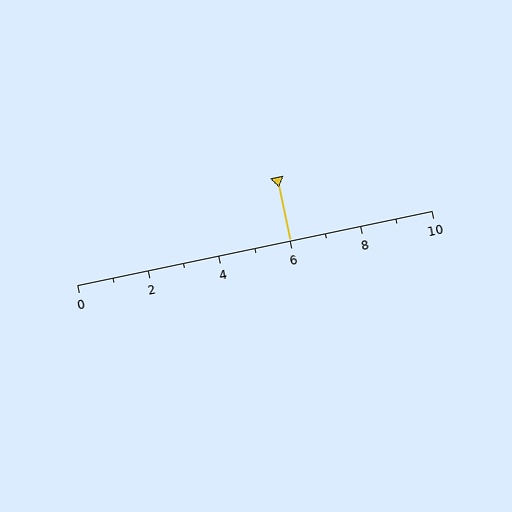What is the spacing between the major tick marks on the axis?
The major ticks are spaced 2 apart.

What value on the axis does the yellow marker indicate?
The marker indicates approximately 6.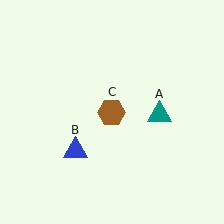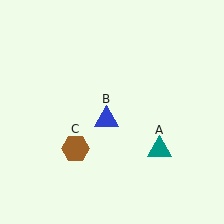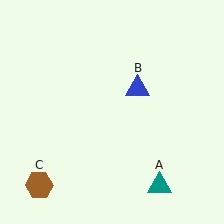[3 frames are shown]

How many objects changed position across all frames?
3 objects changed position: teal triangle (object A), blue triangle (object B), brown hexagon (object C).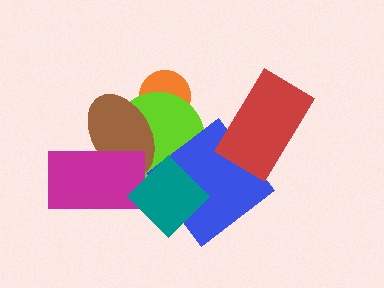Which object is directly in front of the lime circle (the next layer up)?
The brown ellipse is directly in front of the lime circle.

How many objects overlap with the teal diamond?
3 objects overlap with the teal diamond.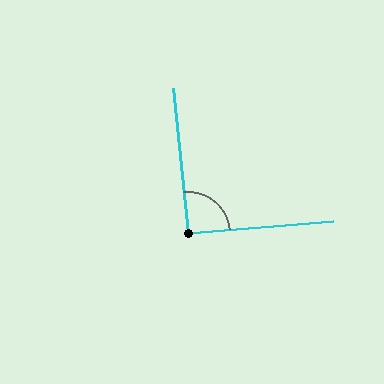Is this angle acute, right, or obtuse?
It is approximately a right angle.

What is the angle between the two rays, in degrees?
Approximately 91 degrees.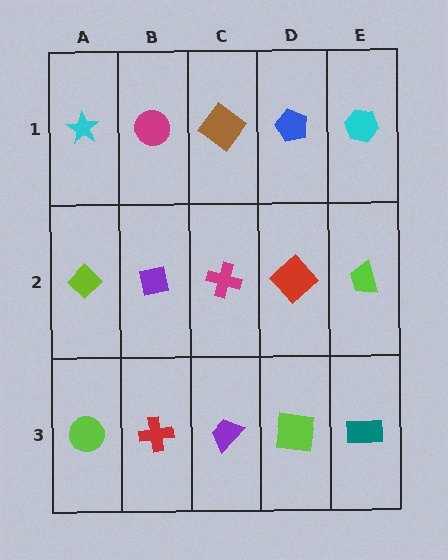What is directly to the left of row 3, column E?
A lime square.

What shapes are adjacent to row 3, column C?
A magenta cross (row 2, column C), a red cross (row 3, column B), a lime square (row 3, column D).